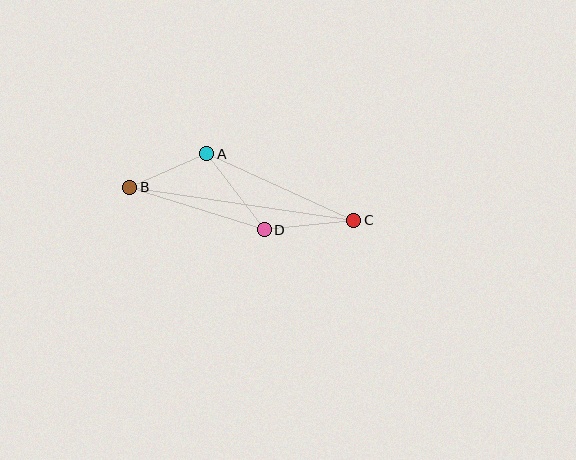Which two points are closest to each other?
Points A and B are closest to each other.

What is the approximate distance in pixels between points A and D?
The distance between A and D is approximately 96 pixels.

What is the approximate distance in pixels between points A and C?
The distance between A and C is approximately 161 pixels.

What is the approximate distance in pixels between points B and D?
The distance between B and D is approximately 141 pixels.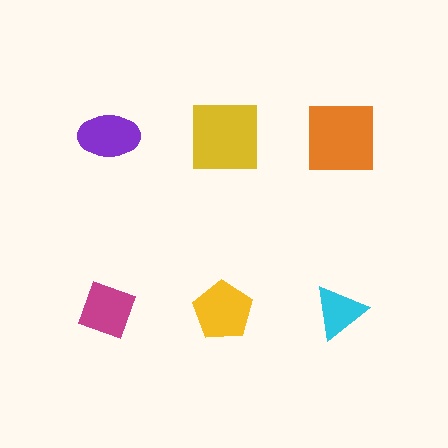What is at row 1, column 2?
A yellow square.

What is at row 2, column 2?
A yellow pentagon.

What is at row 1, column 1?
A purple ellipse.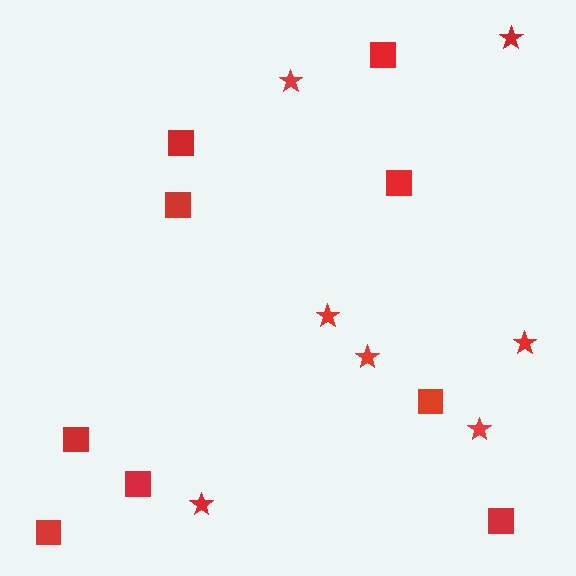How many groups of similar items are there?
There are 2 groups: one group of squares (9) and one group of stars (7).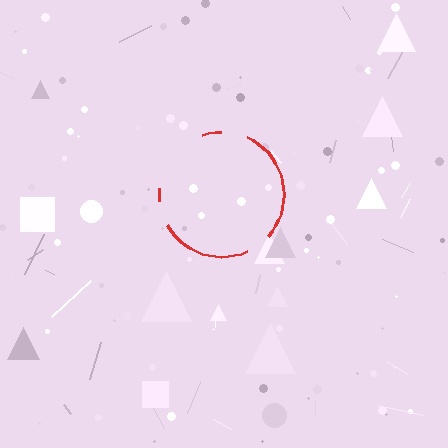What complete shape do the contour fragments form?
The contour fragments form a circle.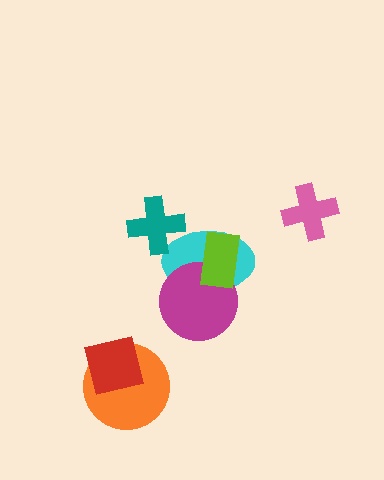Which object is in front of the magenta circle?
The lime rectangle is in front of the magenta circle.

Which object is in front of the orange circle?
The red square is in front of the orange circle.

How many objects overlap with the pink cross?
0 objects overlap with the pink cross.